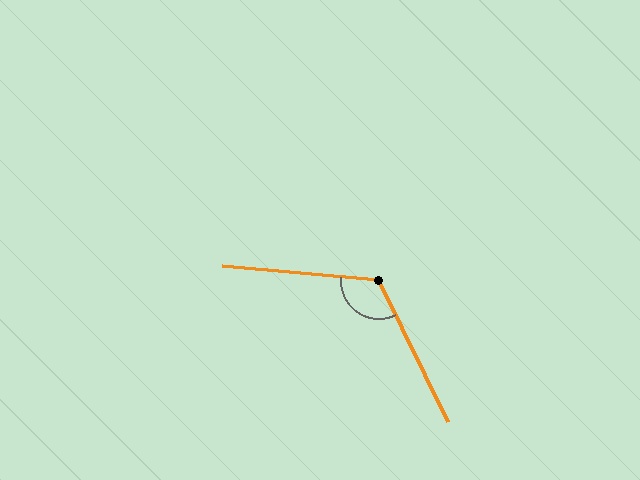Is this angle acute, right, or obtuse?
It is obtuse.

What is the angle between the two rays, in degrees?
Approximately 121 degrees.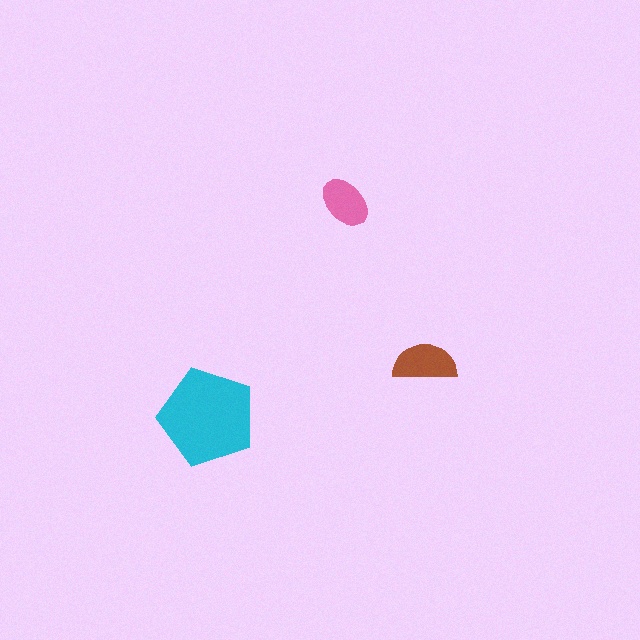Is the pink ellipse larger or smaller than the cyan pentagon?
Smaller.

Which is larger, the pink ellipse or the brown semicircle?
The brown semicircle.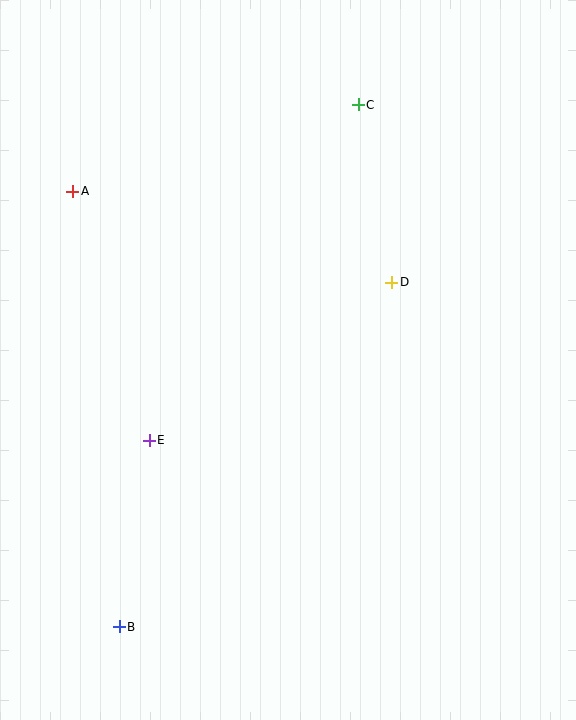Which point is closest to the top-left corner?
Point A is closest to the top-left corner.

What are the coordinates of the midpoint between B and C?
The midpoint between B and C is at (239, 366).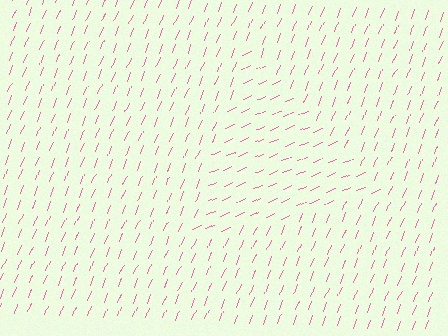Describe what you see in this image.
The image is filled with small pink line segments. A triangle region in the image has lines oriented differently from the surrounding lines, creating a visible texture boundary.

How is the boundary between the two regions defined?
The boundary is defined purely by a change in line orientation (approximately 45 degrees difference). All lines are the same color and thickness.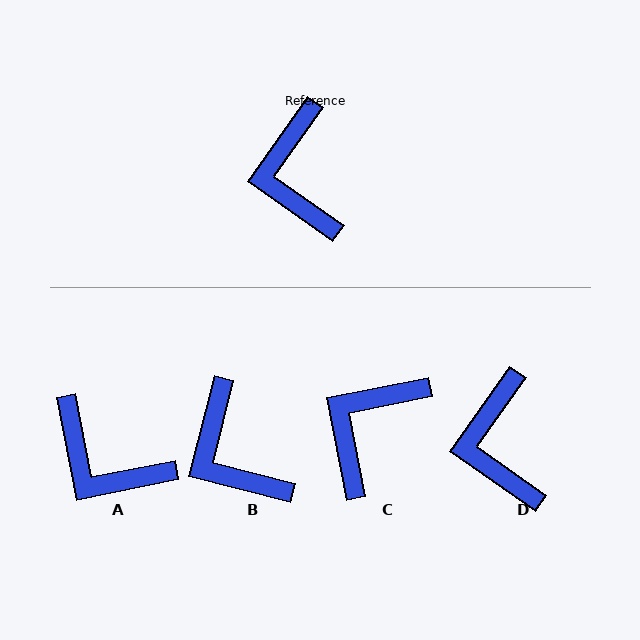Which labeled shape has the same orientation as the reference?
D.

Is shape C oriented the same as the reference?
No, it is off by about 44 degrees.